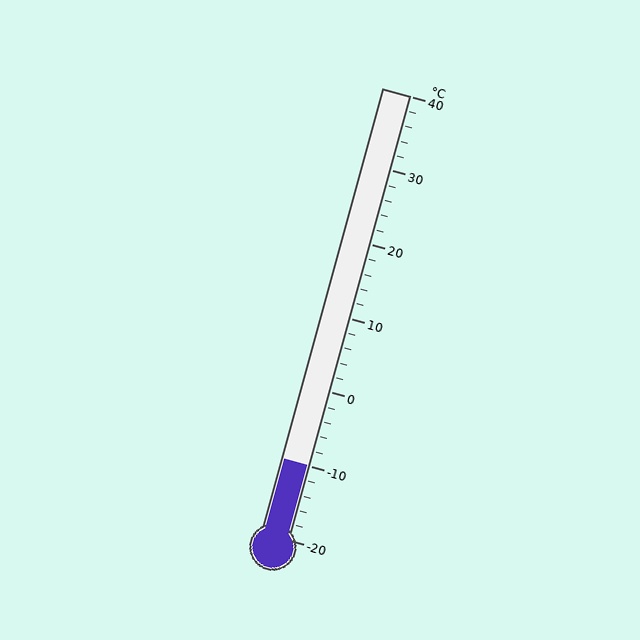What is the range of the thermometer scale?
The thermometer scale ranges from -20°C to 40°C.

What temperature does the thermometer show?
The thermometer shows approximately -10°C.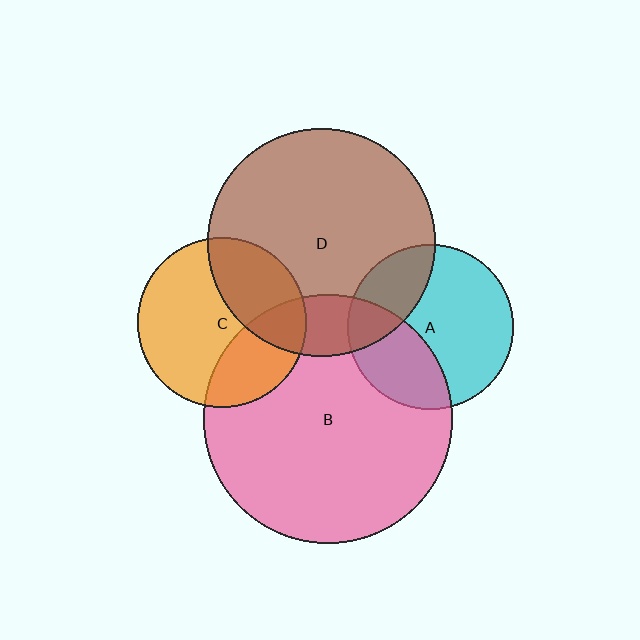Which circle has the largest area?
Circle B (pink).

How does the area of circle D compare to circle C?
Approximately 1.8 times.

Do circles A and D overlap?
Yes.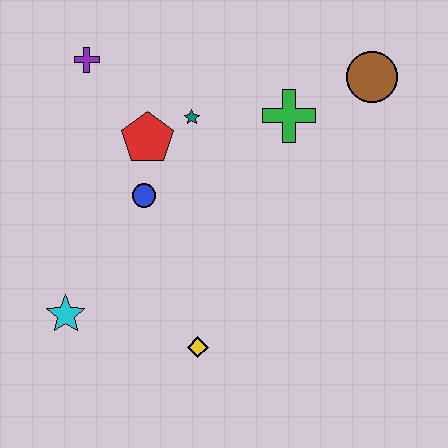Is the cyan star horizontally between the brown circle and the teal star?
No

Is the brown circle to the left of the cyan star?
No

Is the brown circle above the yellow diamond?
Yes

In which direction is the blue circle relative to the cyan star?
The blue circle is above the cyan star.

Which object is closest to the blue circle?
The red pentagon is closest to the blue circle.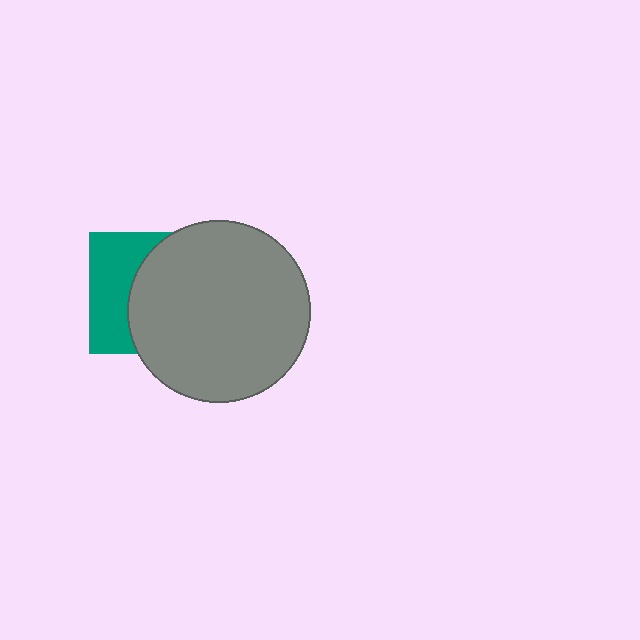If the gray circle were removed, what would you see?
You would see the complete teal square.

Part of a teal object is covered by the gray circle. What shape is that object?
It is a square.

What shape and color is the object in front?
The object in front is a gray circle.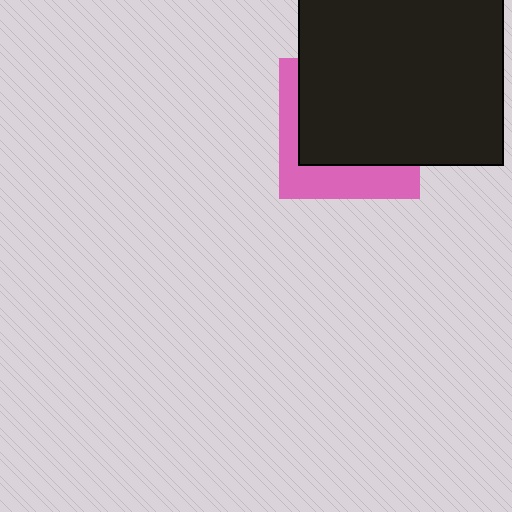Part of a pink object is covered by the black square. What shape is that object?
It is a square.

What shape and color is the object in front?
The object in front is a black square.